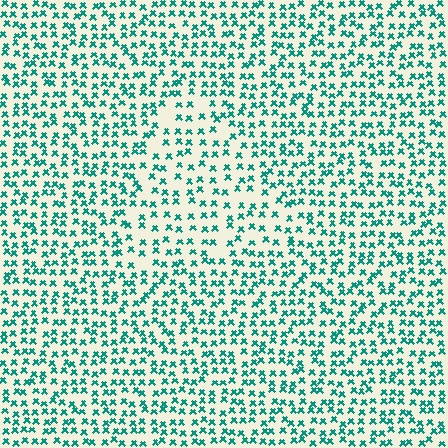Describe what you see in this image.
The image contains small teal elements arranged at two different densities. A triangle-shaped region is visible where the elements are less densely packed than the surrounding area.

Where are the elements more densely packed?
The elements are more densely packed outside the triangle boundary.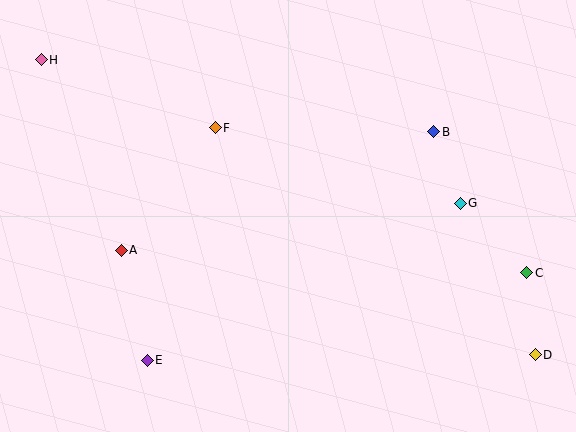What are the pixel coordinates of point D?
Point D is at (535, 355).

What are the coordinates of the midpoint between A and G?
The midpoint between A and G is at (291, 227).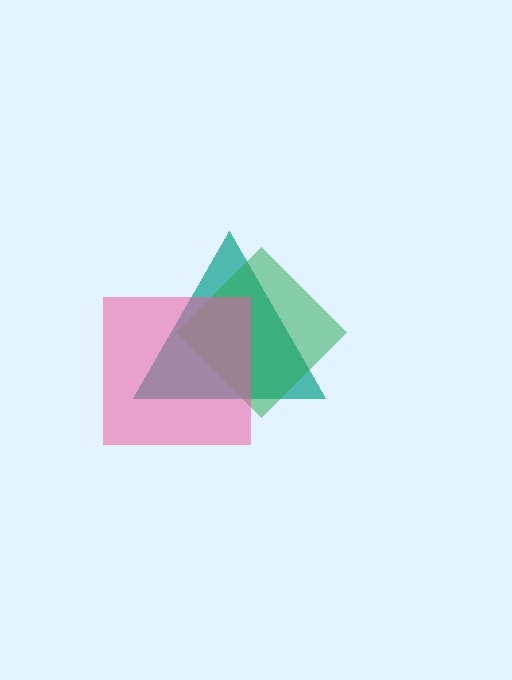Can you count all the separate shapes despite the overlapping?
Yes, there are 3 separate shapes.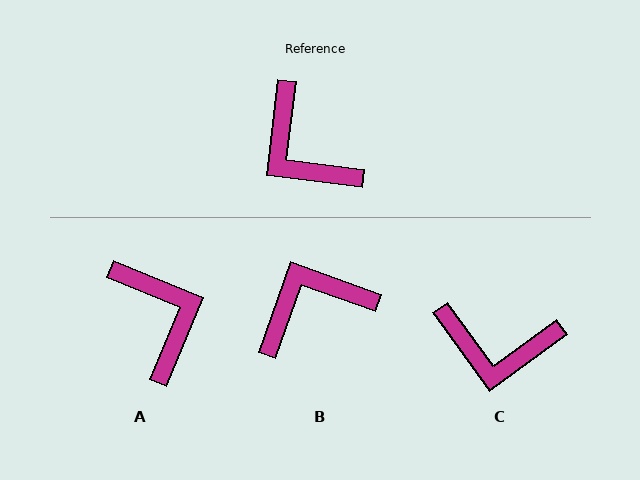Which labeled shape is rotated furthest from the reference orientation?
A, about 165 degrees away.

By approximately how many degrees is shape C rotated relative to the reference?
Approximately 43 degrees counter-clockwise.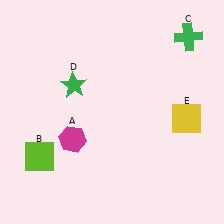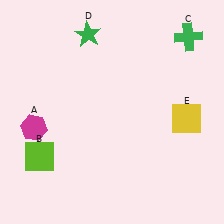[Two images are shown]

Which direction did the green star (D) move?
The green star (D) moved up.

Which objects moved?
The objects that moved are: the magenta hexagon (A), the green star (D).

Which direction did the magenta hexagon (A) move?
The magenta hexagon (A) moved left.